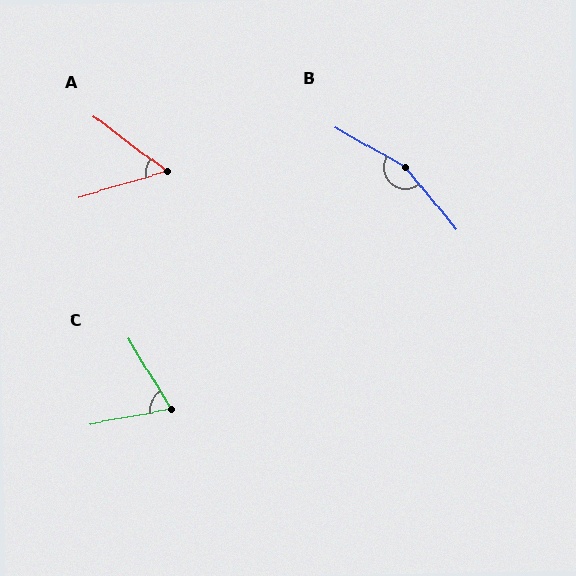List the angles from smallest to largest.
A (54°), C (69°), B (159°).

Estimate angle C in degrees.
Approximately 69 degrees.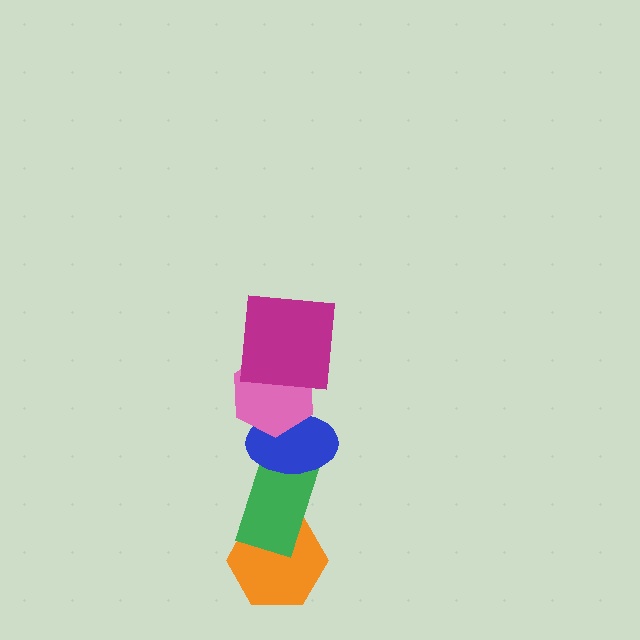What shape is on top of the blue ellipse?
The pink hexagon is on top of the blue ellipse.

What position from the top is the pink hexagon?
The pink hexagon is 2nd from the top.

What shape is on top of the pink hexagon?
The magenta square is on top of the pink hexagon.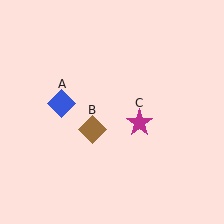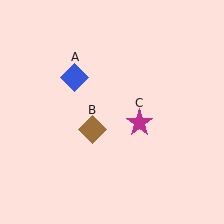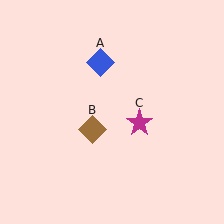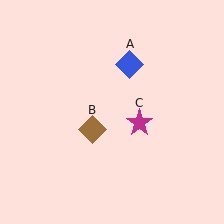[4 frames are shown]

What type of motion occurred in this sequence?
The blue diamond (object A) rotated clockwise around the center of the scene.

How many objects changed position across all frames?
1 object changed position: blue diamond (object A).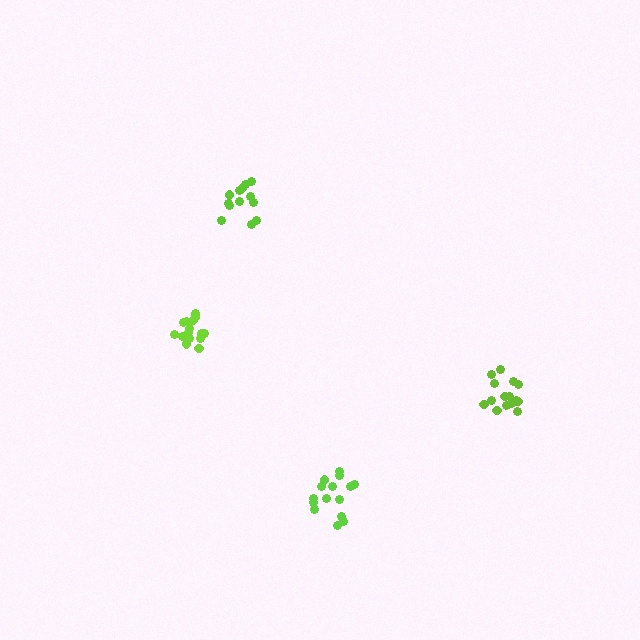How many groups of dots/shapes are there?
There are 4 groups.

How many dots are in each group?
Group 1: 15 dots, Group 2: 13 dots, Group 3: 15 dots, Group 4: 15 dots (58 total).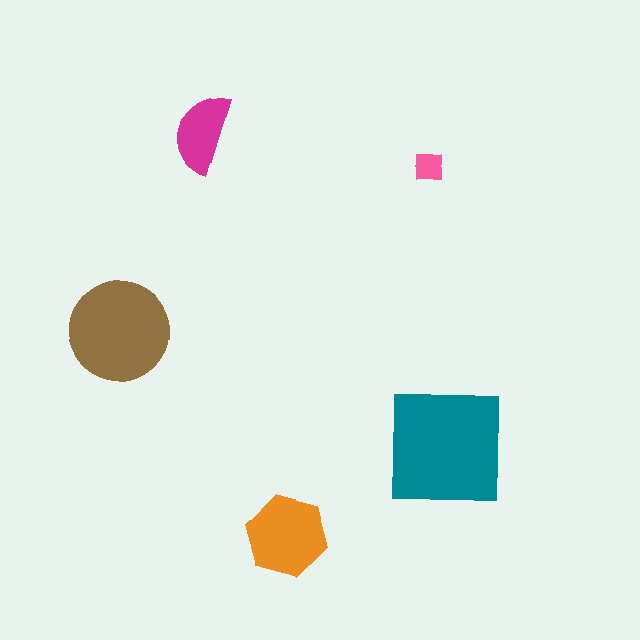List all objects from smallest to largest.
The pink square, the magenta semicircle, the orange hexagon, the brown circle, the teal square.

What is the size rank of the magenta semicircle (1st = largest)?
4th.